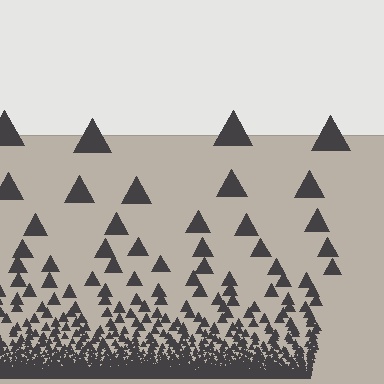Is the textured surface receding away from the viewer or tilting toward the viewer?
The surface appears to tilt toward the viewer. Texture elements get larger and sparser toward the top.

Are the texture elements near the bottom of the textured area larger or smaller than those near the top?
Smaller. The gradient is inverted — elements near the bottom are smaller and denser.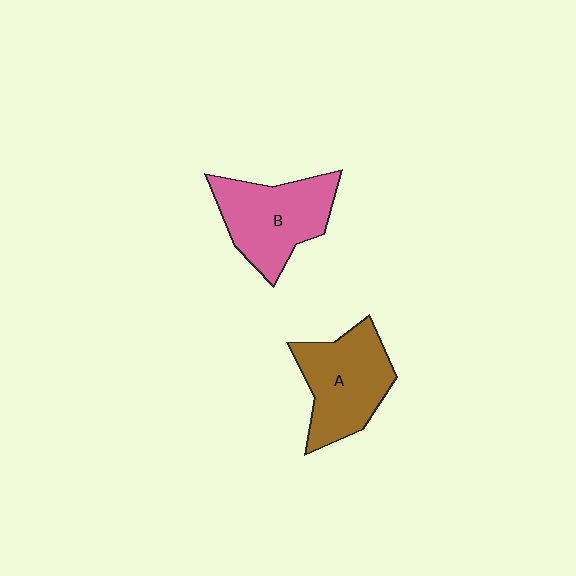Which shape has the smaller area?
Shape A (brown).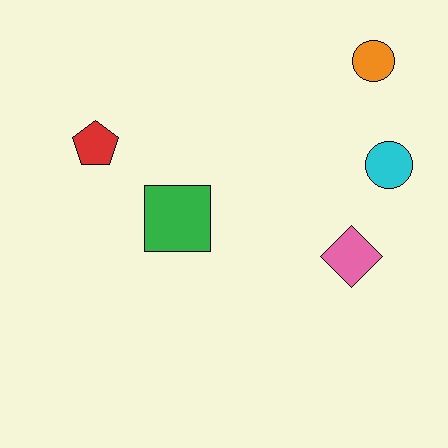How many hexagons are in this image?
There are no hexagons.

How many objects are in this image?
There are 5 objects.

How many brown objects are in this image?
There are no brown objects.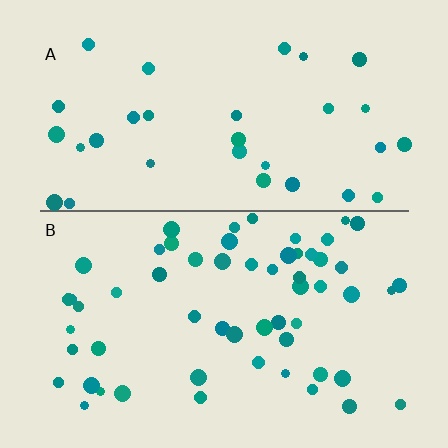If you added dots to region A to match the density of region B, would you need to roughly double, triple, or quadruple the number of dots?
Approximately double.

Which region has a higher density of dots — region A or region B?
B (the bottom).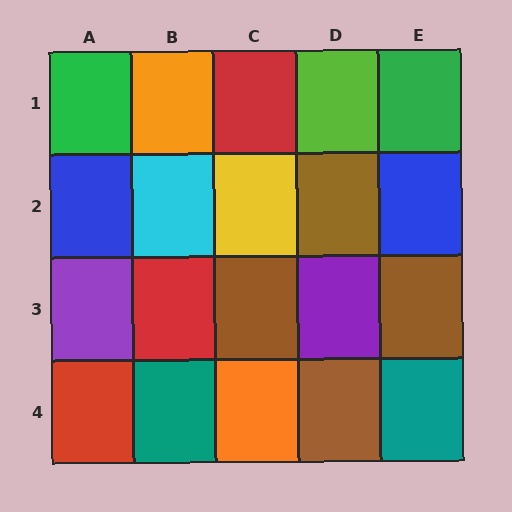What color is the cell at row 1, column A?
Green.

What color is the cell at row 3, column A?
Purple.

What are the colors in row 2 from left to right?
Blue, cyan, yellow, brown, blue.